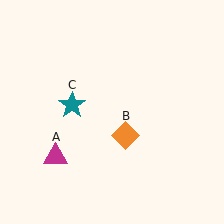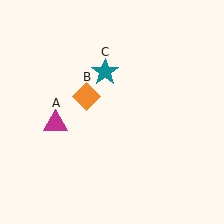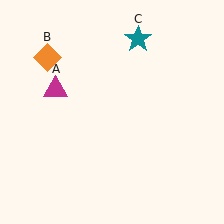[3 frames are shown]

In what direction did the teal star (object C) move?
The teal star (object C) moved up and to the right.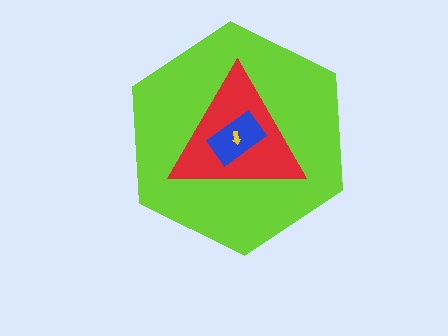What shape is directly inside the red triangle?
The blue rectangle.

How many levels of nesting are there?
4.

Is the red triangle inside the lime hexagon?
Yes.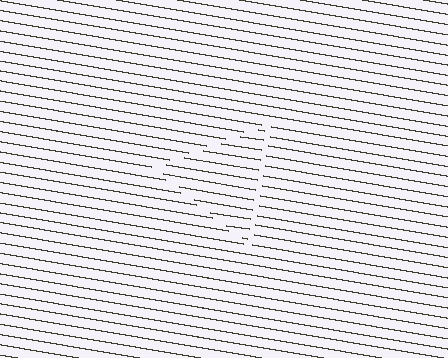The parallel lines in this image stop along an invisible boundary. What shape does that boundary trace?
An illusory triangle. The interior of the shape contains the same grating, shifted by half a period — the contour is defined by the phase discontinuity where line-ends from the inner and outer gratings abut.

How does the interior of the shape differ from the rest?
The interior of the shape contains the same grating, shifted by half a period — the contour is defined by the phase discontinuity where line-ends from the inner and outer gratings abut.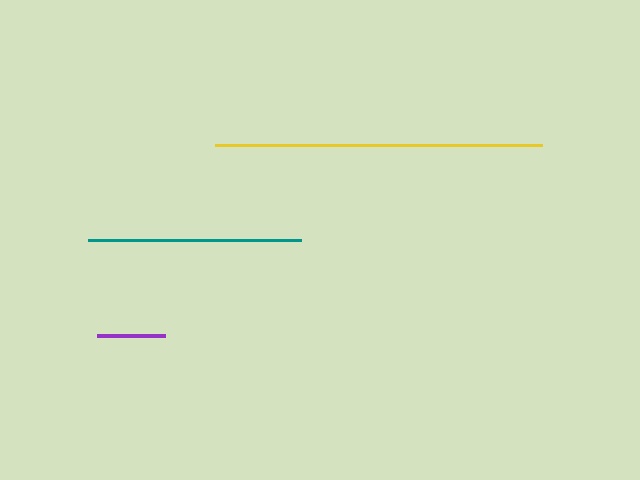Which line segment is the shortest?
The purple line is the shortest at approximately 68 pixels.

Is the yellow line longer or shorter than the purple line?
The yellow line is longer than the purple line.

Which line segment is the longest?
The yellow line is the longest at approximately 328 pixels.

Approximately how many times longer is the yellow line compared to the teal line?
The yellow line is approximately 1.5 times the length of the teal line.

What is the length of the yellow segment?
The yellow segment is approximately 328 pixels long.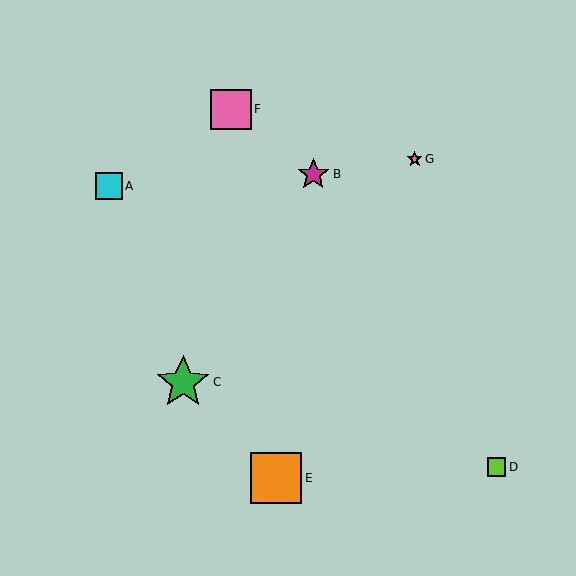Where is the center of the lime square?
The center of the lime square is at (496, 467).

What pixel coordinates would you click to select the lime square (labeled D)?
Click at (496, 467) to select the lime square D.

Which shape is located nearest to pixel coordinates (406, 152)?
The pink star (labeled G) at (415, 159) is nearest to that location.